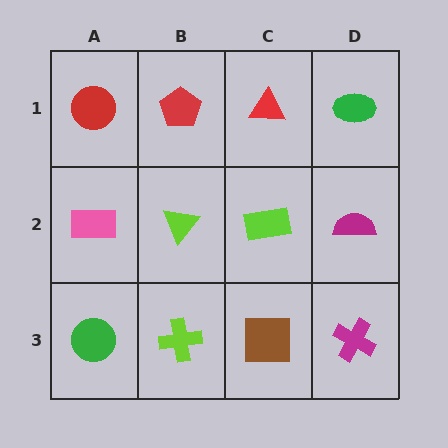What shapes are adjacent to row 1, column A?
A pink rectangle (row 2, column A), a red pentagon (row 1, column B).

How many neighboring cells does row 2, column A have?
3.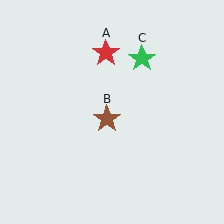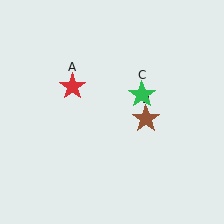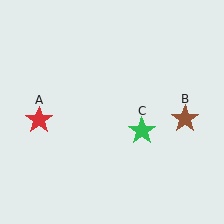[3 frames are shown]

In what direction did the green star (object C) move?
The green star (object C) moved down.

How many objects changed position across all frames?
3 objects changed position: red star (object A), brown star (object B), green star (object C).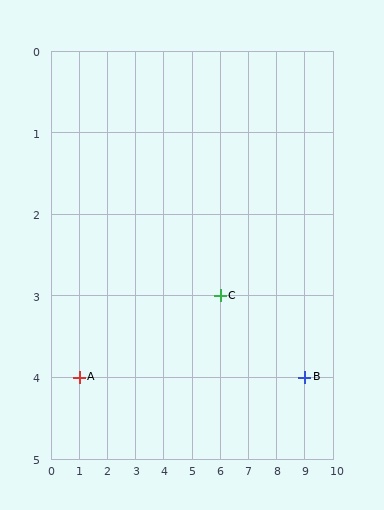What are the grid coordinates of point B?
Point B is at grid coordinates (9, 4).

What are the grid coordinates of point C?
Point C is at grid coordinates (6, 3).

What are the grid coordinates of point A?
Point A is at grid coordinates (1, 4).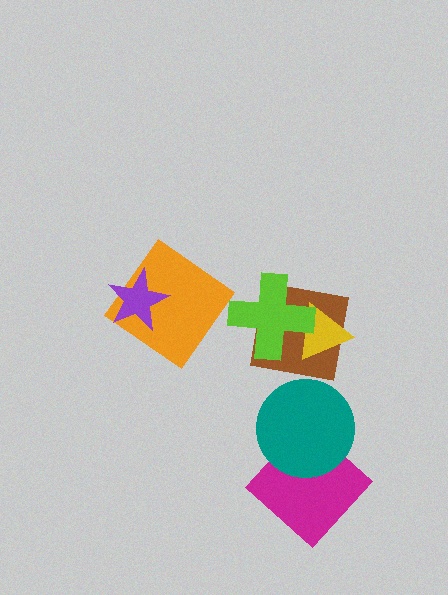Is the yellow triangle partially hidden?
Yes, it is partially covered by another shape.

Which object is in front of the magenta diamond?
The teal circle is in front of the magenta diamond.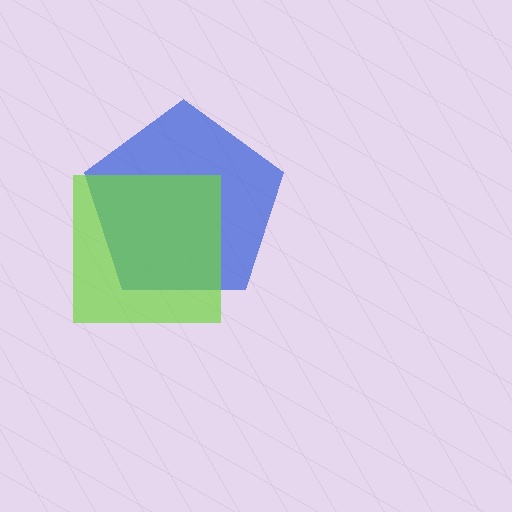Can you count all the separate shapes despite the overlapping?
Yes, there are 2 separate shapes.